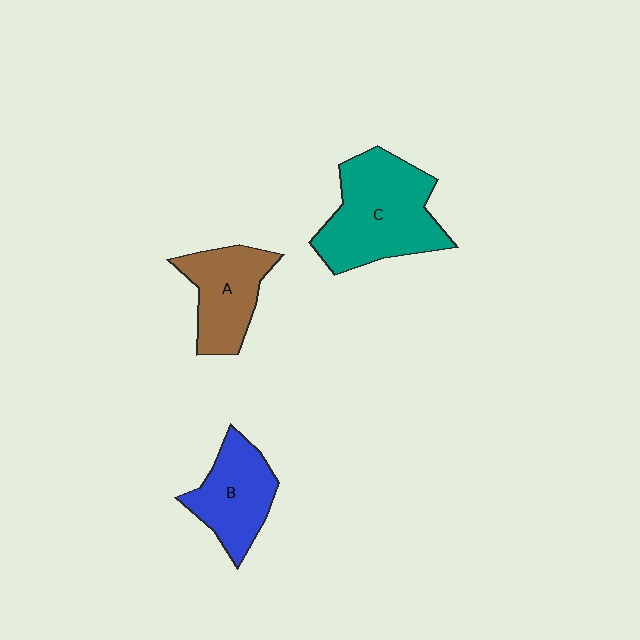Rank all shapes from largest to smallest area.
From largest to smallest: C (teal), B (blue), A (brown).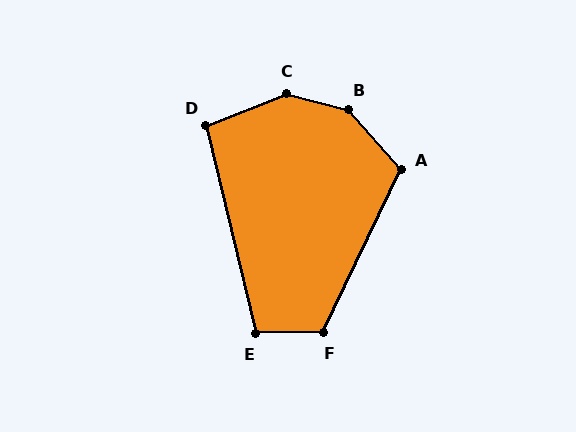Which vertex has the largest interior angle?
B, at approximately 146 degrees.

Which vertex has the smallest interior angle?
D, at approximately 98 degrees.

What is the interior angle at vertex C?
Approximately 144 degrees (obtuse).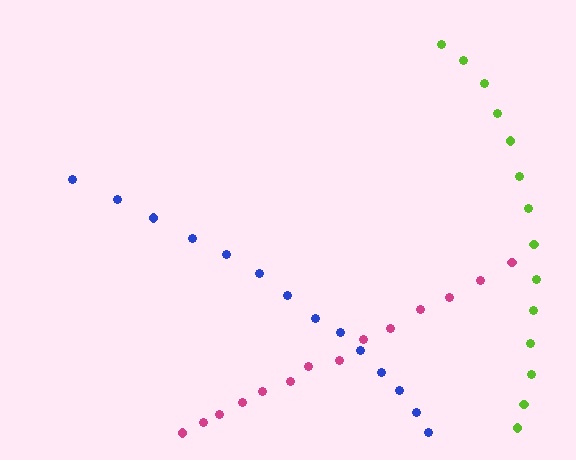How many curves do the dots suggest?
There are 3 distinct paths.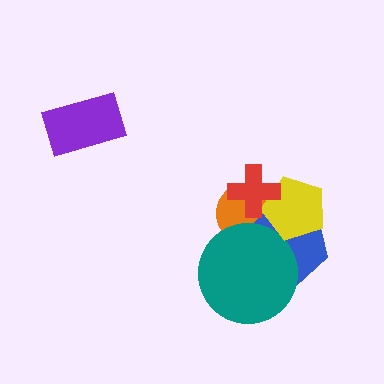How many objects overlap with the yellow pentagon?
3 objects overlap with the yellow pentagon.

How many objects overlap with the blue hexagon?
4 objects overlap with the blue hexagon.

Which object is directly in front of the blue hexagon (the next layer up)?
The teal circle is directly in front of the blue hexagon.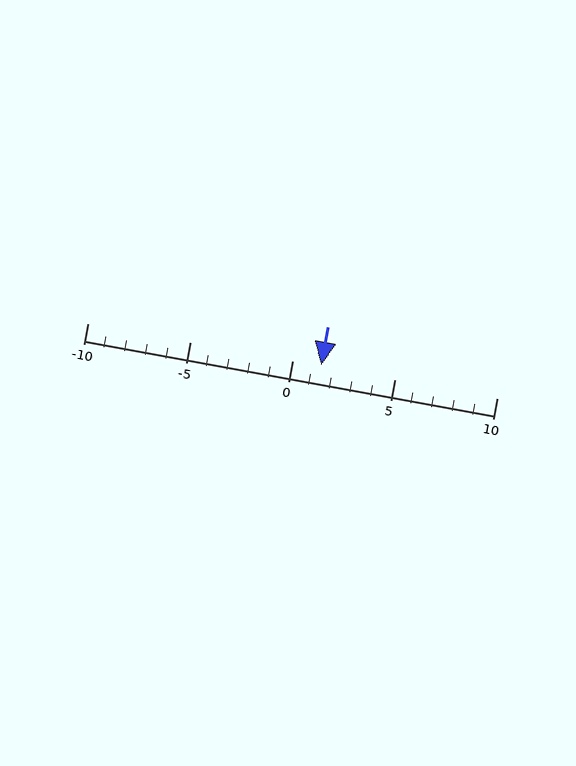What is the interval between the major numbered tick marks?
The major tick marks are spaced 5 units apart.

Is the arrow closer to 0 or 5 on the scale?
The arrow is closer to 0.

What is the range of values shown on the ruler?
The ruler shows values from -10 to 10.